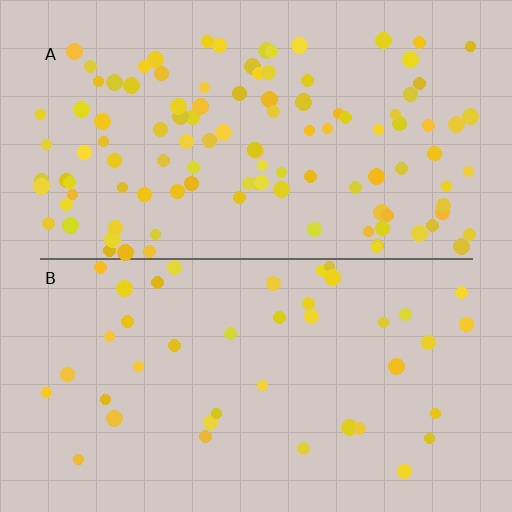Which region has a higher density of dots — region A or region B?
A (the top).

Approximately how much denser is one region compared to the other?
Approximately 2.7× — region A over region B.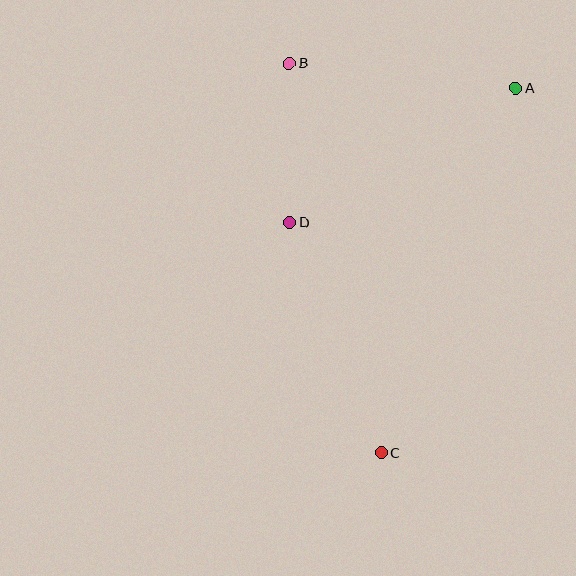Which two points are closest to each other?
Points B and D are closest to each other.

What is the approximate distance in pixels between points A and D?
The distance between A and D is approximately 263 pixels.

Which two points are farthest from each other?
Points B and C are farthest from each other.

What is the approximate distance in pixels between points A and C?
The distance between A and C is approximately 389 pixels.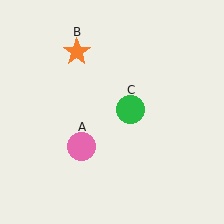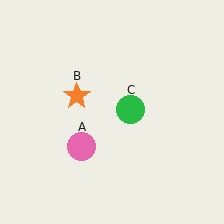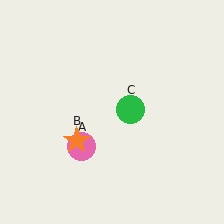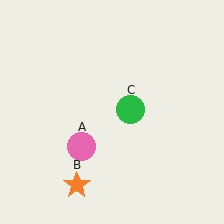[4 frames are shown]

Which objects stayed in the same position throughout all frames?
Pink circle (object A) and green circle (object C) remained stationary.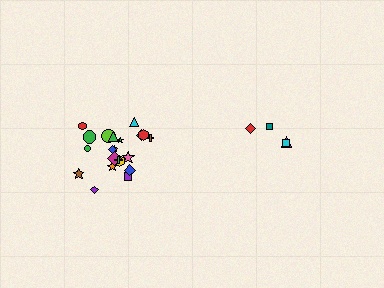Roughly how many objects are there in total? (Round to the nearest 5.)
Roughly 25 objects in total.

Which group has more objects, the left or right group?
The left group.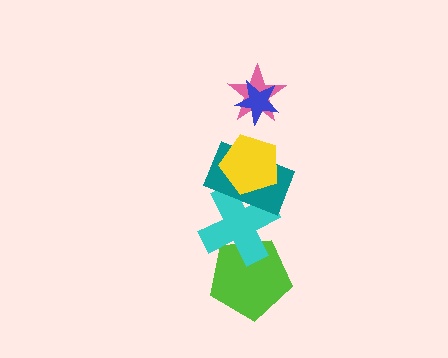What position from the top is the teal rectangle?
The teal rectangle is 4th from the top.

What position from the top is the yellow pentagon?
The yellow pentagon is 3rd from the top.